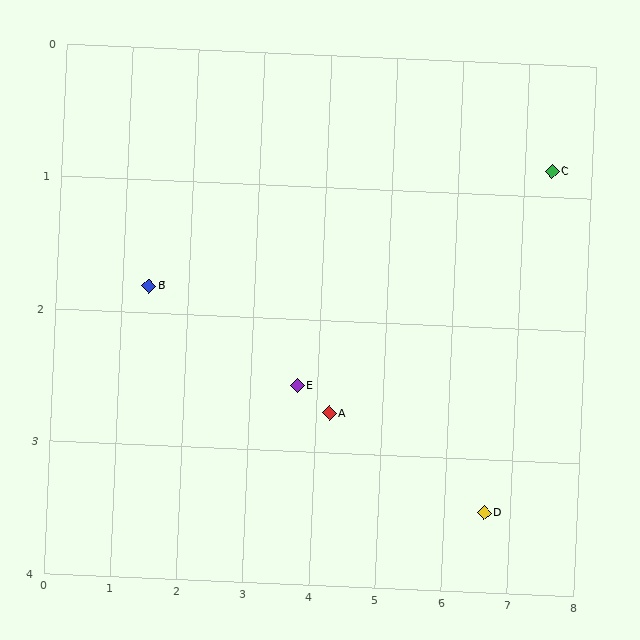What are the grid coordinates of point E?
Point E is at approximately (3.7, 2.5).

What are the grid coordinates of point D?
Point D is at approximately (6.6, 3.4).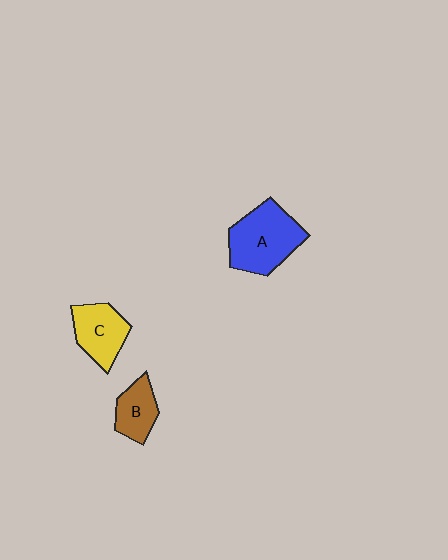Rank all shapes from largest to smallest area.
From largest to smallest: A (blue), C (yellow), B (brown).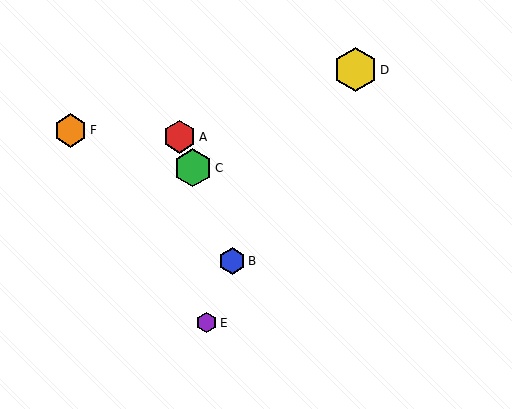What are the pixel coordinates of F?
Object F is at (70, 131).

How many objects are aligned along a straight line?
3 objects (A, B, C) are aligned along a straight line.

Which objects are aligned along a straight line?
Objects A, B, C are aligned along a straight line.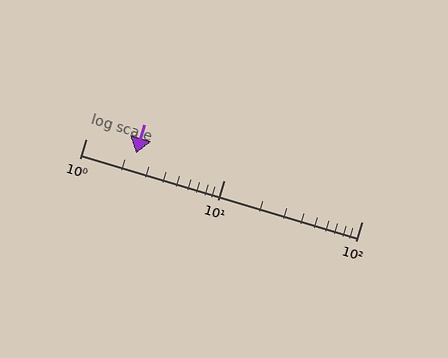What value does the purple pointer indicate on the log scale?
The pointer indicates approximately 2.3.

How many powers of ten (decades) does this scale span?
The scale spans 2 decades, from 1 to 100.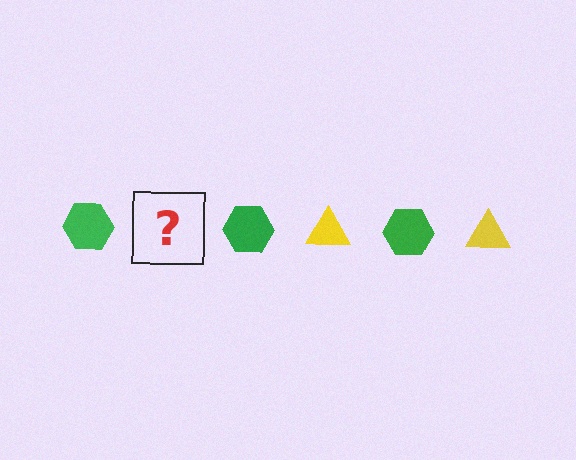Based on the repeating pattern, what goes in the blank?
The blank should be a yellow triangle.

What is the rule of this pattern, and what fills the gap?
The rule is that the pattern alternates between green hexagon and yellow triangle. The gap should be filled with a yellow triangle.